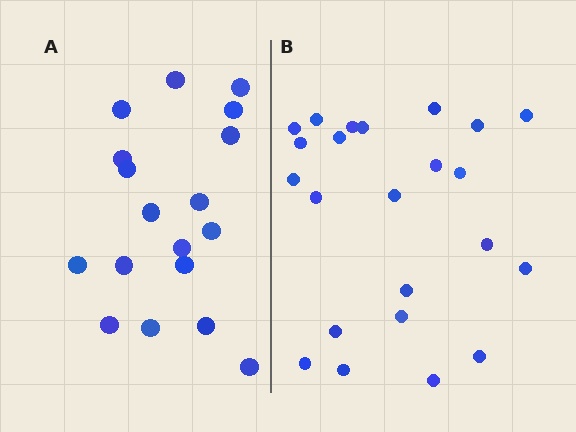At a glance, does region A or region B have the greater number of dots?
Region B (the right region) has more dots.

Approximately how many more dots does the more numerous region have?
Region B has about 5 more dots than region A.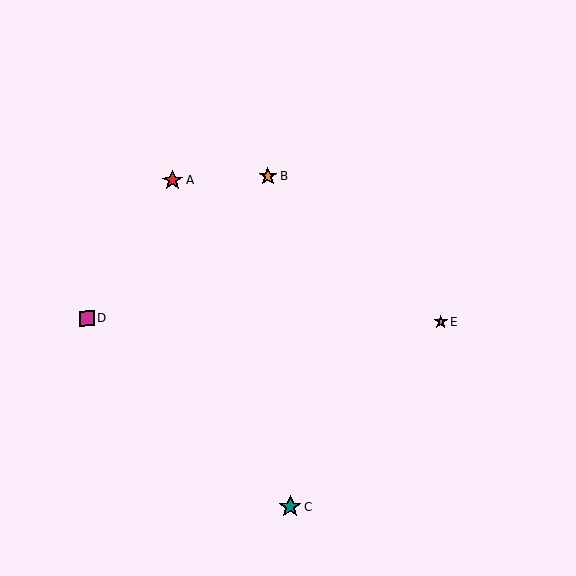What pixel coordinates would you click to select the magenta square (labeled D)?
Click at (88, 318) to select the magenta square D.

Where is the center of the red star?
The center of the red star is at (172, 181).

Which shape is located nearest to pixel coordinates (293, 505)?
The teal star (labeled C) at (290, 507) is nearest to that location.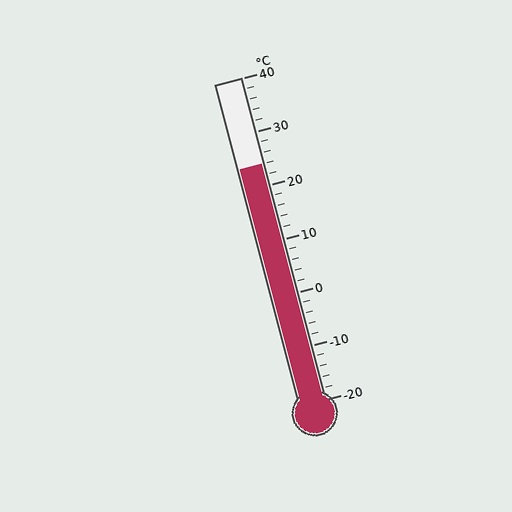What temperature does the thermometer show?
The thermometer shows approximately 24°C.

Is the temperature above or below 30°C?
The temperature is below 30°C.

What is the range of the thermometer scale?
The thermometer scale ranges from -20°C to 40°C.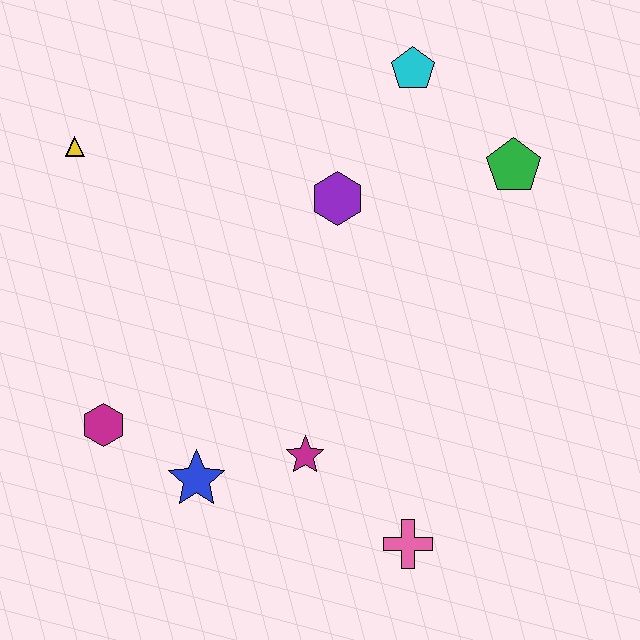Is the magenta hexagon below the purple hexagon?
Yes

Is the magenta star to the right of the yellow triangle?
Yes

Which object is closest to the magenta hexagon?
The blue star is closest to the magenta hexagon.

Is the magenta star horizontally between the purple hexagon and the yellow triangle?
Yes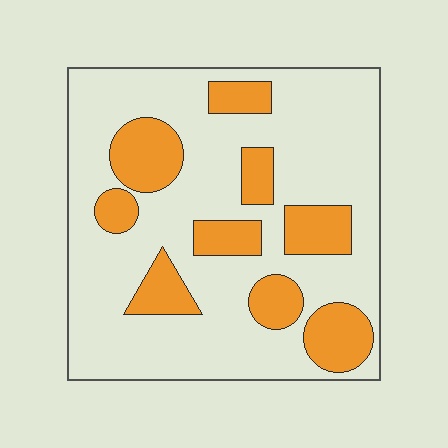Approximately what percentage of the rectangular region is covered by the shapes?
Approximately 25%.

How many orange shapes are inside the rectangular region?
9.